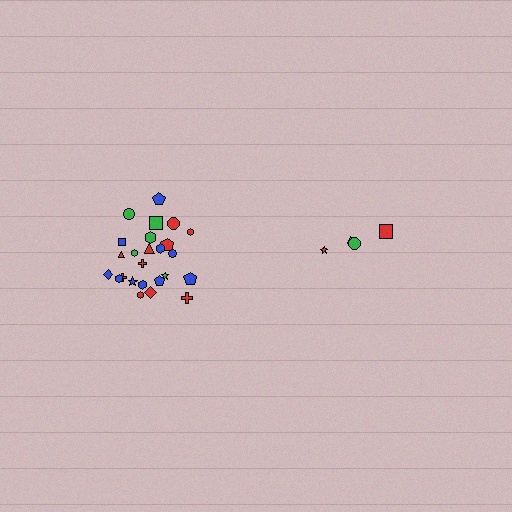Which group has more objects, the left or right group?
The left group.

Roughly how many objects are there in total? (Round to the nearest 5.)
Roughly 30 objects in total.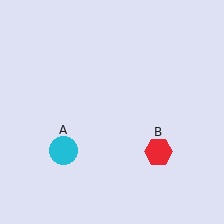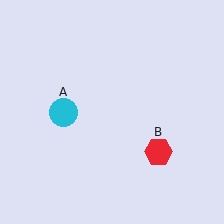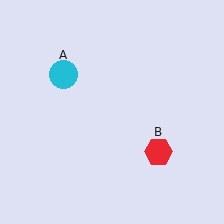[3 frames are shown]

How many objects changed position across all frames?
1 object changed position: cyan circle (object A).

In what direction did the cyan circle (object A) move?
The cyan circle (object A) moved up.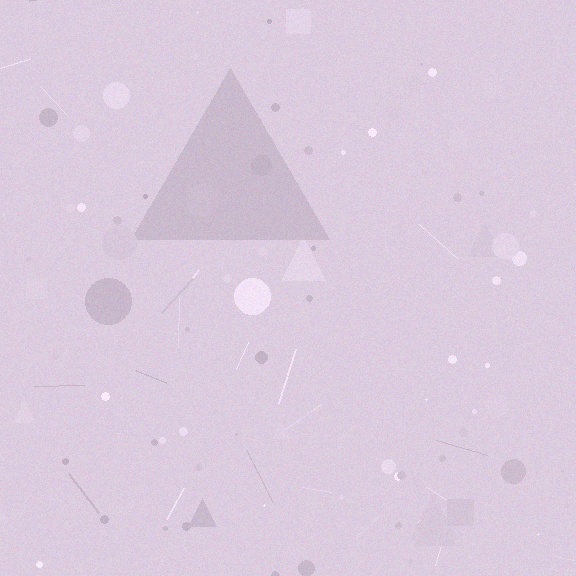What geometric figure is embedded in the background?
A triangle is embedded in the background.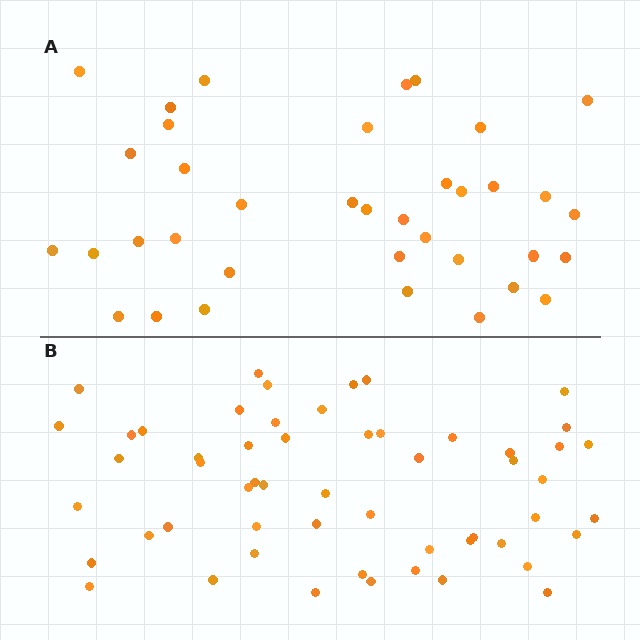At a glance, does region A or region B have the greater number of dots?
Region B (the bottom region) has more dots.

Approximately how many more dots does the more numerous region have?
Region B has approximately 20 more dots than region A.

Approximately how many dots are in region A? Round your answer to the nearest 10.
About 40 dots. (The exact count is 37, which rounds to 40.)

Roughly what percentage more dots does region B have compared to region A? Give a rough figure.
About 50% more.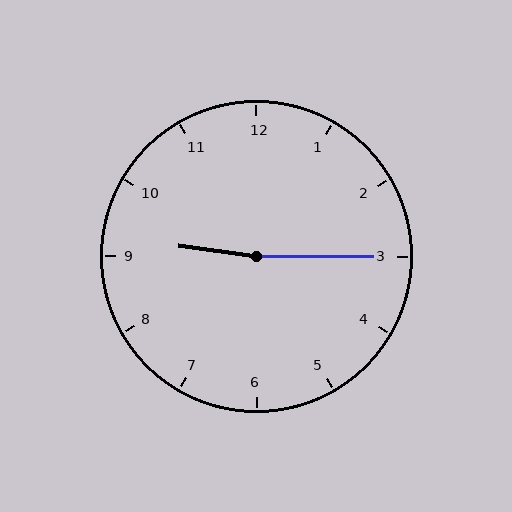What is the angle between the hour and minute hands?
Approximately 172 degrees.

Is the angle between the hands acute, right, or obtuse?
It is obtuse.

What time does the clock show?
9:15.